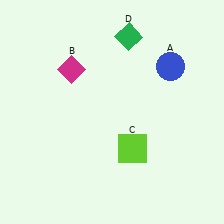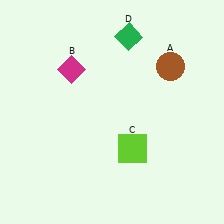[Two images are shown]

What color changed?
The circle (A) changed from blue in Image 1 to brown in Image 2.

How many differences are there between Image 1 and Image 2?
There is 1 difference between the two images.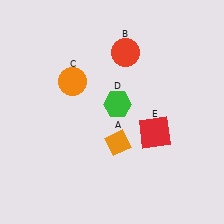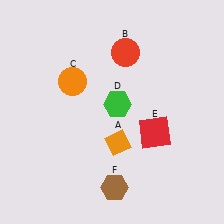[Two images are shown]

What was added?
A brown hexagon (F) was added in Image 2.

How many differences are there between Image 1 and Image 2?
There is 1 difference between the two images.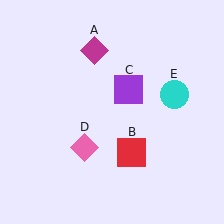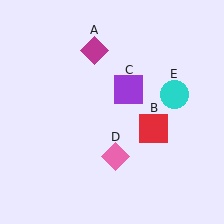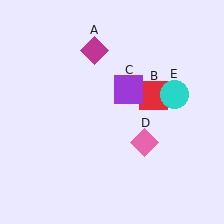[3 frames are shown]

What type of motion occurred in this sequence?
The red square (object B), pink diamond (object D) rotated counterclockwise around the center of the scene.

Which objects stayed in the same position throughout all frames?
Magenta diamond (object A) and purple square (object C) and cyan circle (object E) remained stationary.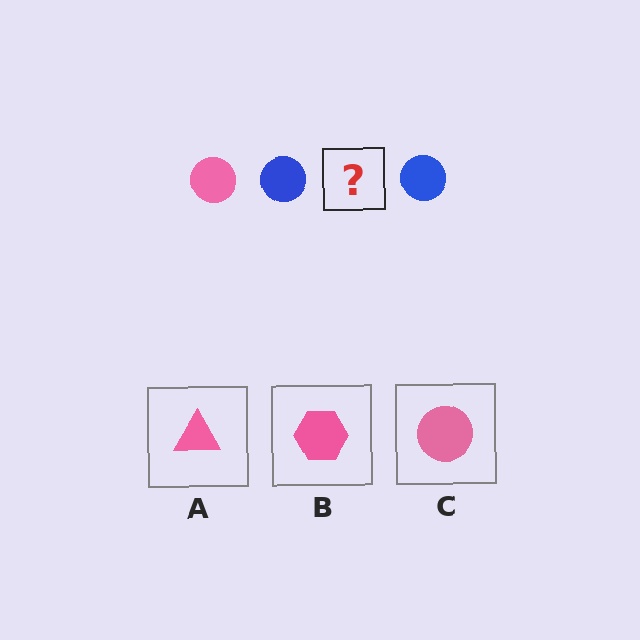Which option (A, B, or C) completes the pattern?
C.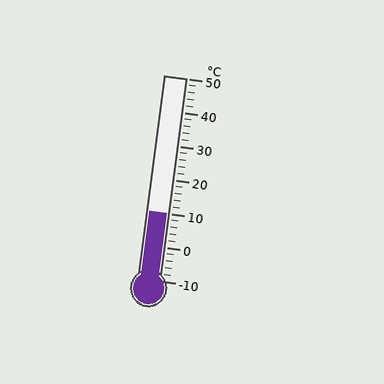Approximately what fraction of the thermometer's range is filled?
The thermometer is filled to approximately 35% of its range.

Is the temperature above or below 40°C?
The temperature is below 40°C.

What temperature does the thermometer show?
The thermometer shows approximately 10°C.